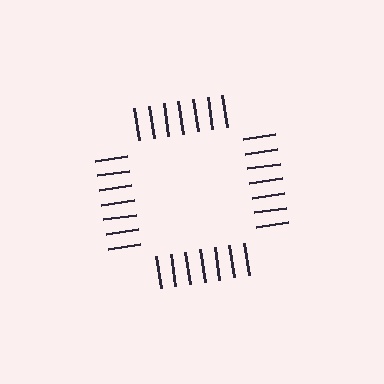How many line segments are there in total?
28 — 7 along each of the 4 edges.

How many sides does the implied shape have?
4 sides — the line-ends trace a square.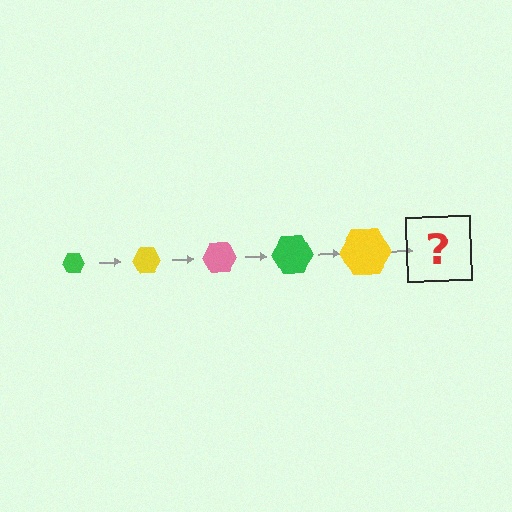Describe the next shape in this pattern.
It should be a pink hexagon, larger than the previous one.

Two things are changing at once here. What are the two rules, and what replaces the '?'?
The two rules are that the hexagon grows larger each step and the color cycles through green, yellow, and pink. The '?' should be a pink hexagon, larger than the previous one.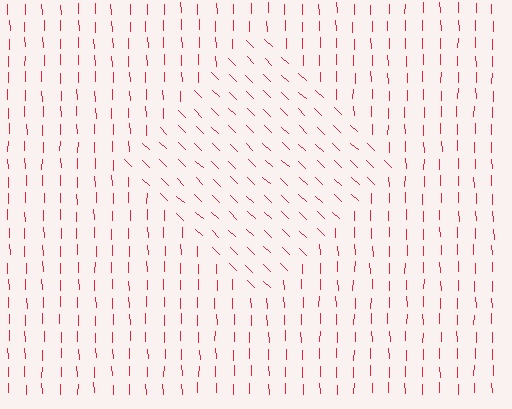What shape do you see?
I see a diamond.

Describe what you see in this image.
The image is filled with small red line segments. A diamond region in the image has lines oriented differently from the surrounding lines, creating a visible texture boundary.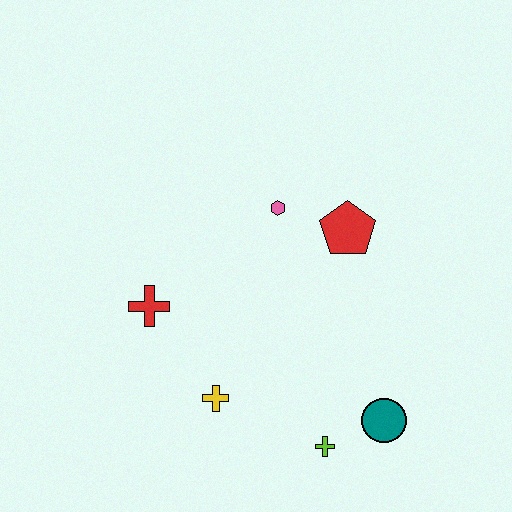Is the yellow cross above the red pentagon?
No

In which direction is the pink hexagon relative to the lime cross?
The pink hexagon is above the lime cross.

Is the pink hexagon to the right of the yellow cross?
Yes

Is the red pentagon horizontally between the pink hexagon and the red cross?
No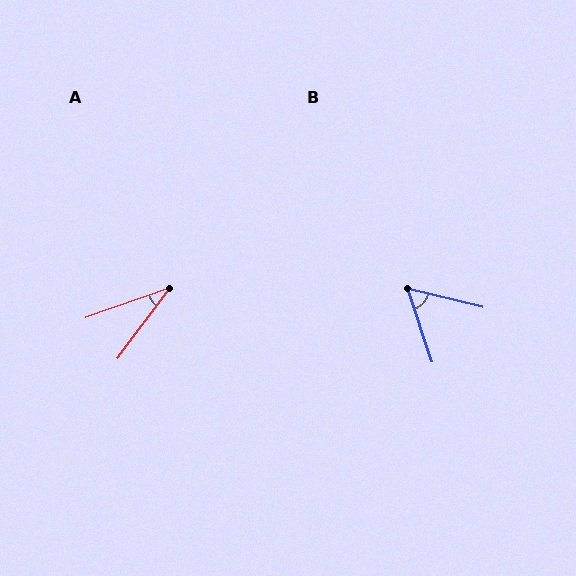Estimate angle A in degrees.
Approximately 34 degrees.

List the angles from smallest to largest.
A (34°), B (57°).